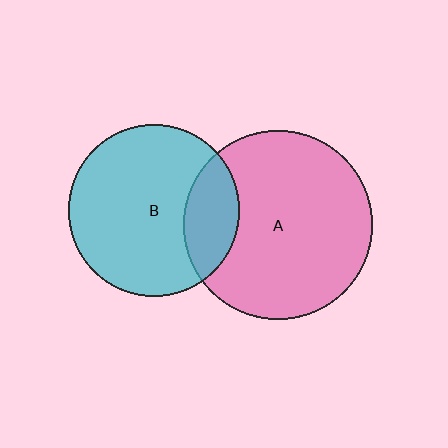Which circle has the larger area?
Circle A (pink).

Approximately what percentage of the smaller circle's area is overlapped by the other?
Approximately 20%.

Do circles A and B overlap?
Yes.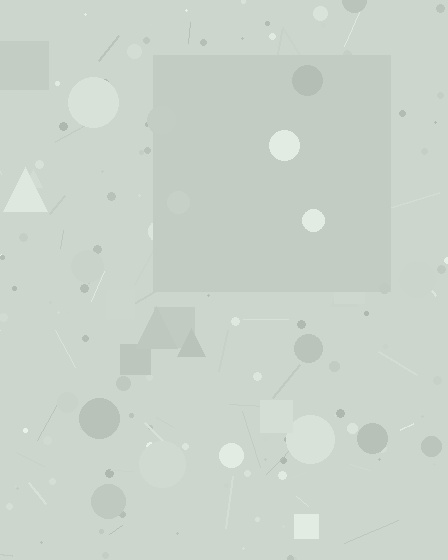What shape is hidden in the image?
A square is hidden in the image.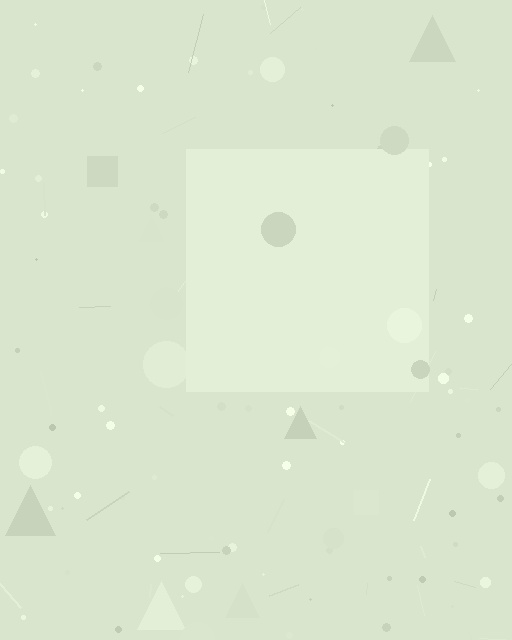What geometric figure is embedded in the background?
A square is embedded in the background.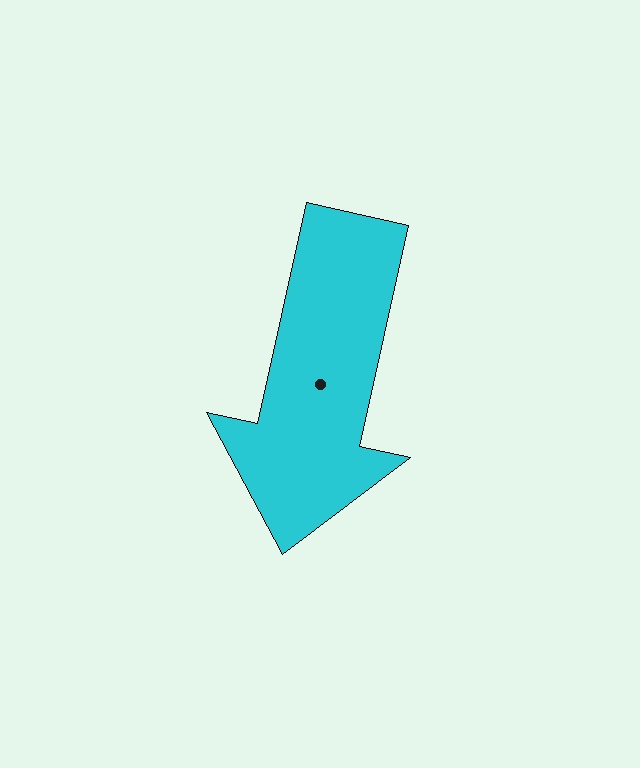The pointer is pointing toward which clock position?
Roughly 6 o'clock.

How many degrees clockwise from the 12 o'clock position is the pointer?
Approximately 192 degrees.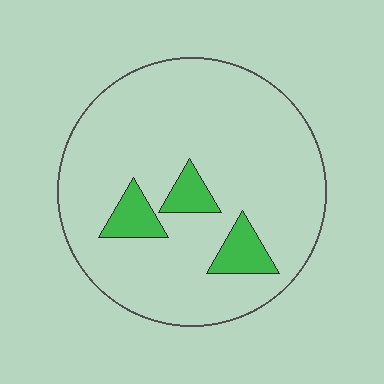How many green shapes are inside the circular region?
3.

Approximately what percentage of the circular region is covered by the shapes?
Approximately 10%.